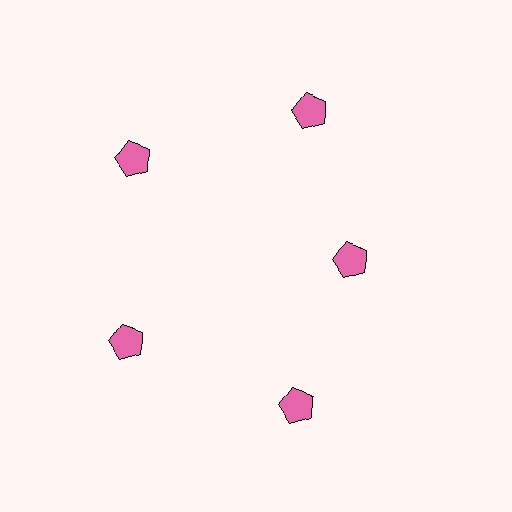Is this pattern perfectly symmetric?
No. The 5 pink pentagons are arranged in a ring, but one element near the 3 o'clock position is pulled inward toward the center, breaking the 5-fold rotational symmetry.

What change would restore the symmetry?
The symmetry would be restored by moving it outward, back onto the ring so that all 5 pentagons sit at equal angles and equal distance from the center.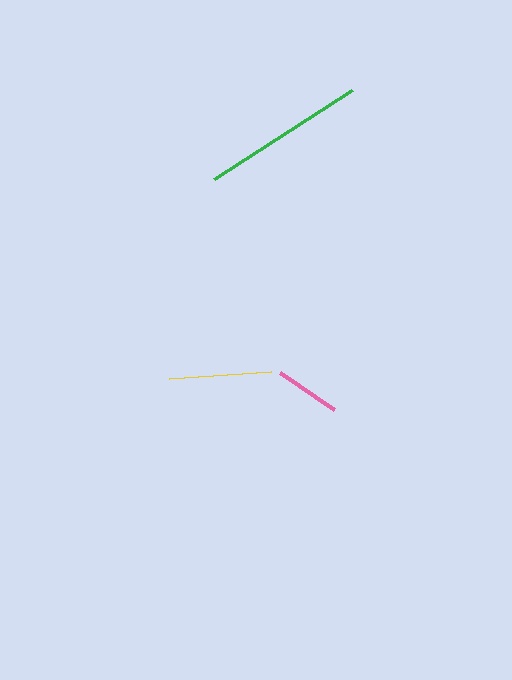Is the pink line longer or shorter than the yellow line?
The yellow line is longer than the pink line.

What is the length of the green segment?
The green segment is approximately 164 pixels long.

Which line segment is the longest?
The green line is the longest at approximately 164 pixels.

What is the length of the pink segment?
The pink segment is approximately 65 pixels long.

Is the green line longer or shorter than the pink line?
The green line is longer than the pink line.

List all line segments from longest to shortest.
From longest to shortest: green, yellow, pink.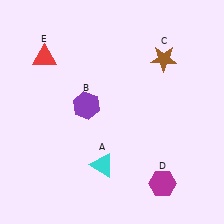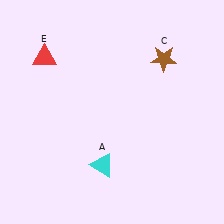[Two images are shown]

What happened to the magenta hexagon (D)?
The magenta hexagon (D) was removed in Image 2. It was in the bottom-right area of Image 1.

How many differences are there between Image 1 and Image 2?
There are 2 differences between the two images.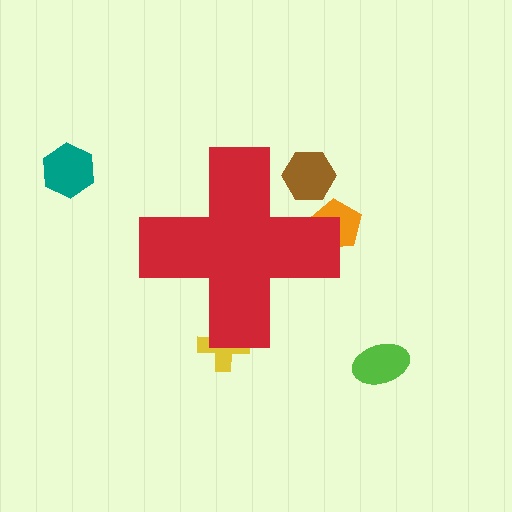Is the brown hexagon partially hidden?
Yes, the brown hexagon is partially hidden behind the red cross.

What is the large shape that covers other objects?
A red cross.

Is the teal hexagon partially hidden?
No, the teal hexagon is fully visible.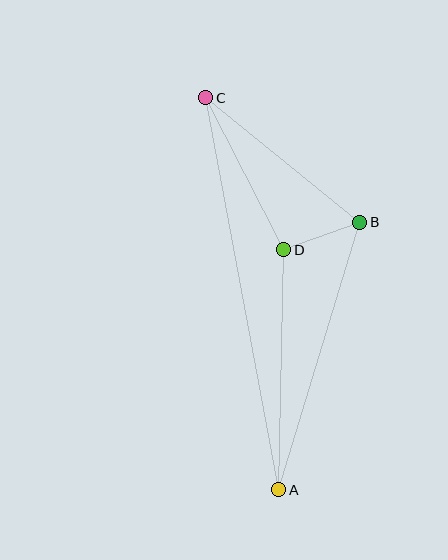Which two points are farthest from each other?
Points A and C are farthest from each other.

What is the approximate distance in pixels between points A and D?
The distance between A and D is approximately 240 pixels.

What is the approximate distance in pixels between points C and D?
The distance between C and D is approximately 171 pixels.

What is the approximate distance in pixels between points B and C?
The distance between B and C is approximately 198 pixels.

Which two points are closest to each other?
Points B and D are closest to each other.